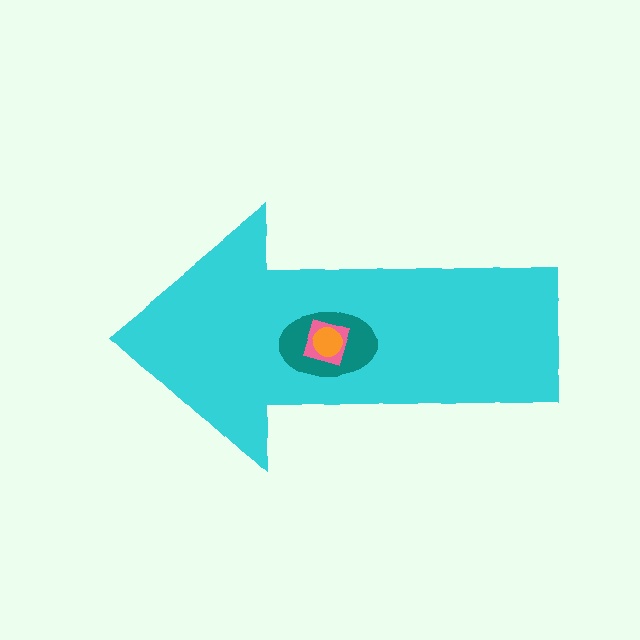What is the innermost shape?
The orange circle.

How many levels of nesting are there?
4.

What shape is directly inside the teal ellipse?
The pink square.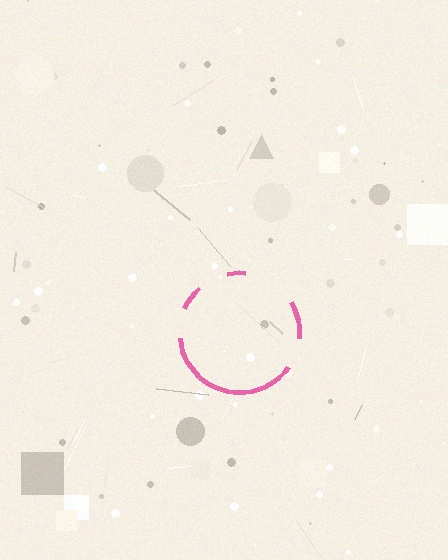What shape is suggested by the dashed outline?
The dashed outline suggests a circle.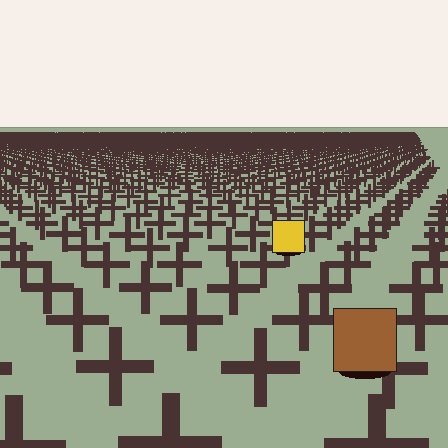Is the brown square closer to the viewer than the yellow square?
Yes. The brown square is closer — you can tell from the texture gradient: the ground texture is coarser near it.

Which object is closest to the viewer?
The brown square is closest. The texture marks near it are larger and more spread out.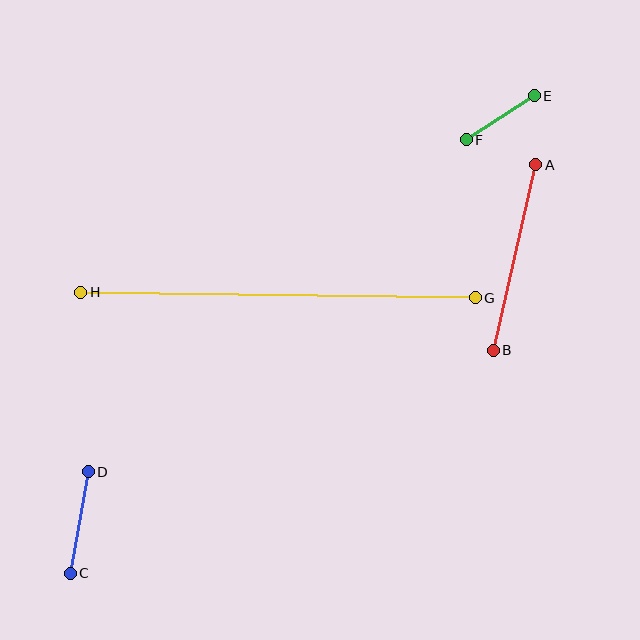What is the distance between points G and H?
The distance is approximately 394 pixels.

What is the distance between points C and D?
The distance is approximately 103 pixels.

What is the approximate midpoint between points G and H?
The midpoint is at approximately (278, 295) pixels.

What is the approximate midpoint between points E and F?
The midpoint is at approximately (500, 118) pixels.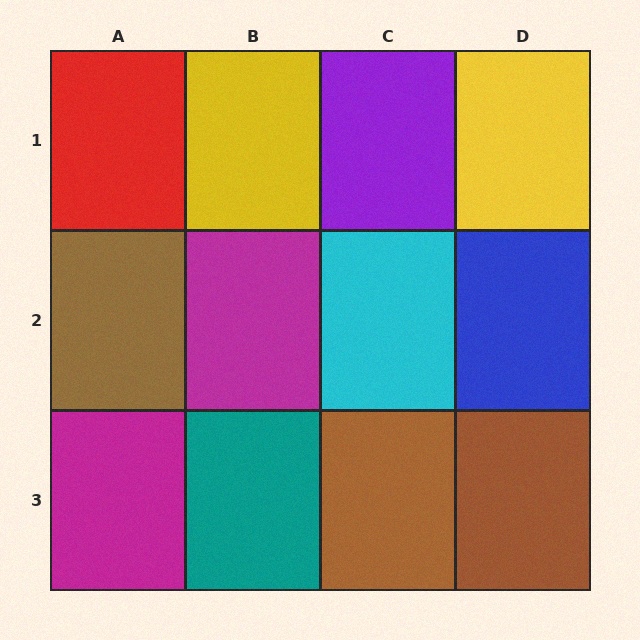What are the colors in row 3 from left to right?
Magenta, teal, brown, brown.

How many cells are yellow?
2 cells are yellow.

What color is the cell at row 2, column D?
Blue.